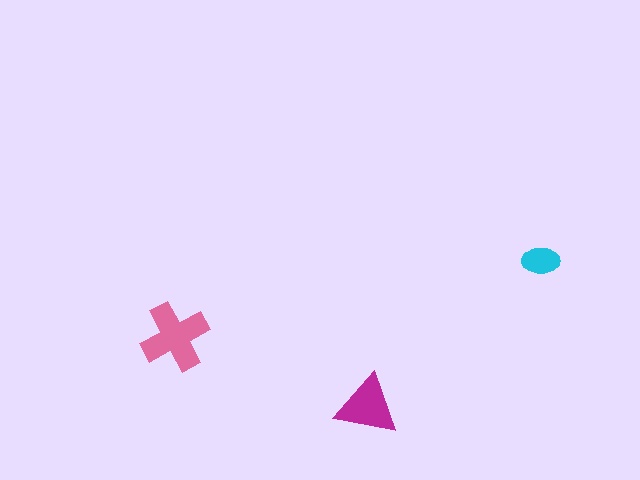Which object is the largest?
The pink cross.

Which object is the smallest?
The cyan ellipse.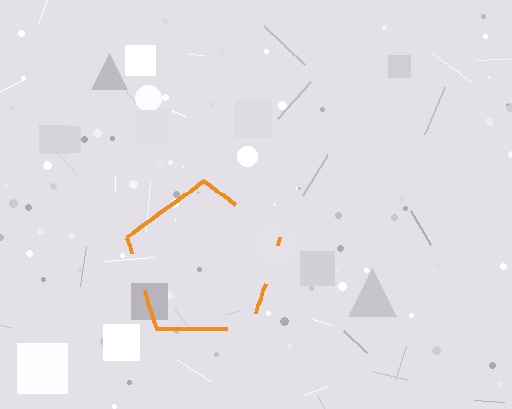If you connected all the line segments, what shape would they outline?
They would outline a pentagon.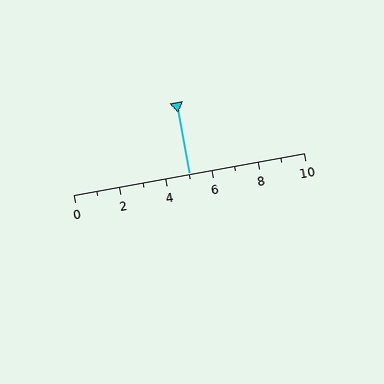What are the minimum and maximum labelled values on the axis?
The axis runs from 0 to 10.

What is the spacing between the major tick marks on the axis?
The major ticks are spaced 2 apart.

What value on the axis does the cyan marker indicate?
The marker indicates approximately 5.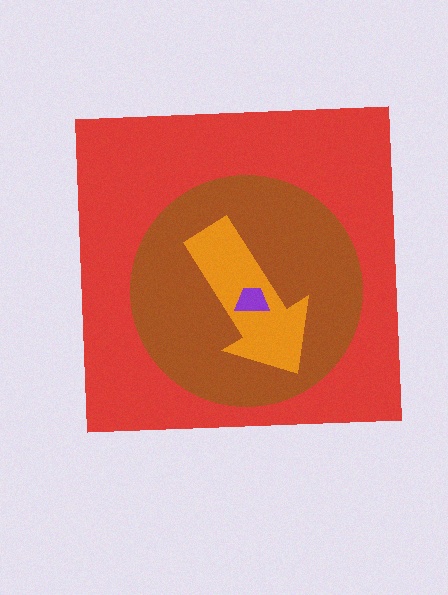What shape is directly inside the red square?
The brown circle.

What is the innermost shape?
The purple trapezoid.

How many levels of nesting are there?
4.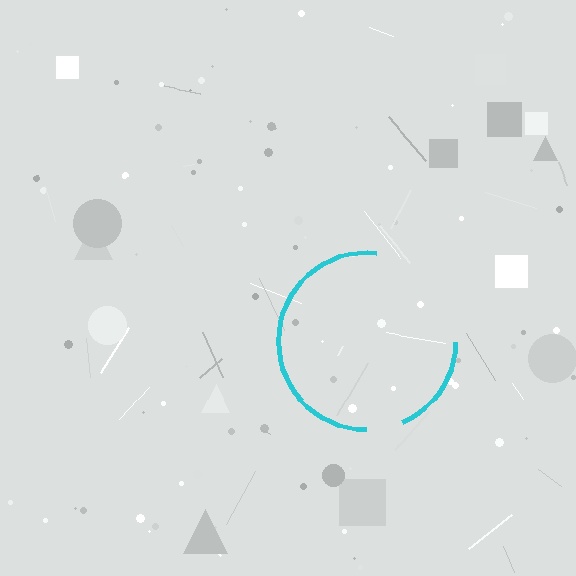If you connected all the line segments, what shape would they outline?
They would outline a circle.